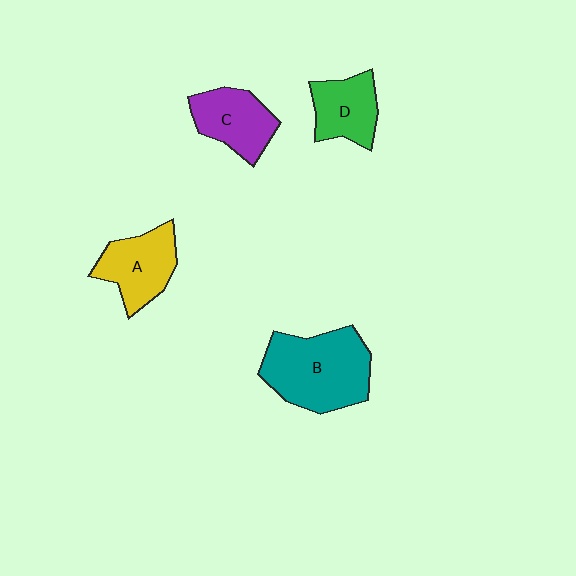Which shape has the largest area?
Shape B (teal).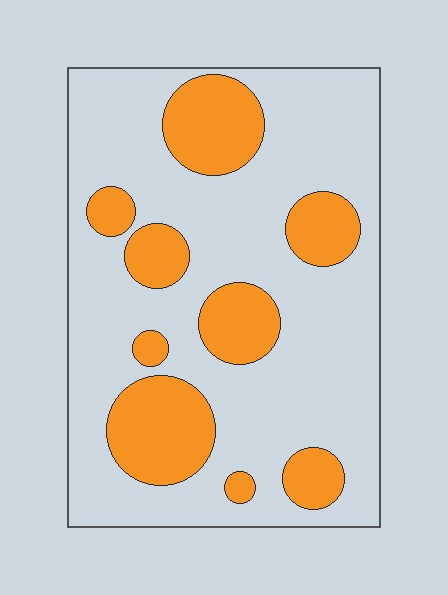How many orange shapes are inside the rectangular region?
9.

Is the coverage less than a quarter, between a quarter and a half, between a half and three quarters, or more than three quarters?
Between a quarter and a half.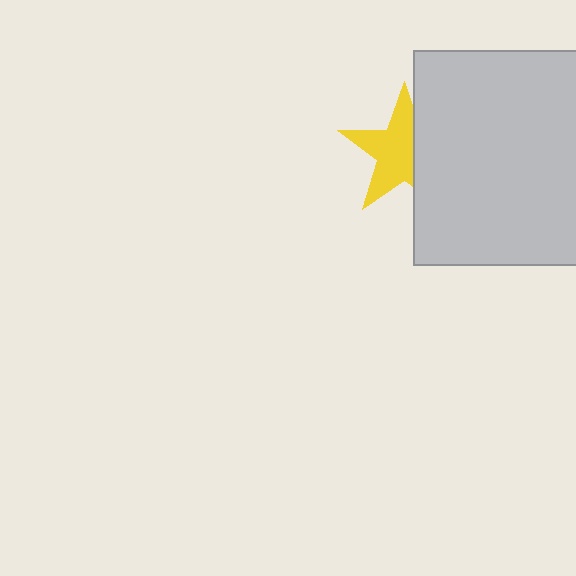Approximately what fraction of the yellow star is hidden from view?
Roughly 36% of the yellow star is hidden behind the light gray square.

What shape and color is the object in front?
The object in front is a light gray square.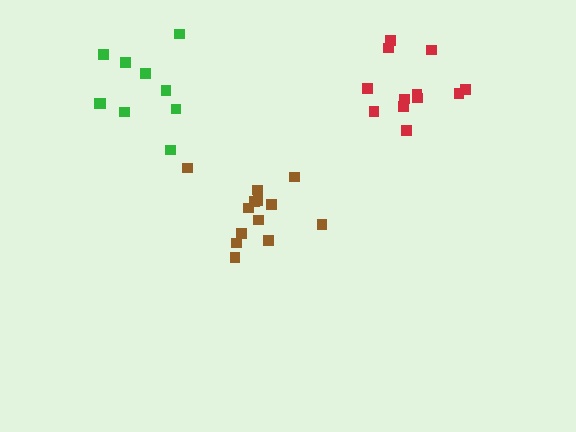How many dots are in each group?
Group 1: 13 dots, Group 2: 12 dots, Group 3: 10 dots (35 total).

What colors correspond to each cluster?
The clusters are colored: brown, red, green.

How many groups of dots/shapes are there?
There are 3 groups.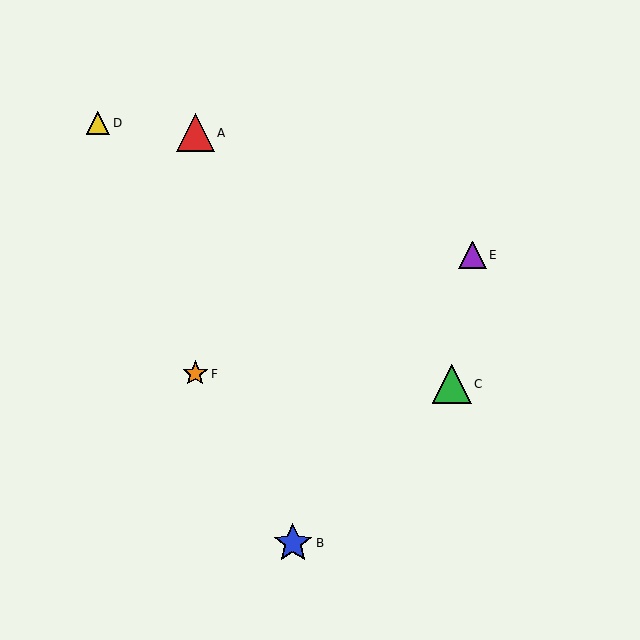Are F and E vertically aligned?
No, F is at x≈195 and E is at x≈472.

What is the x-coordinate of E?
Object E is at x≈472.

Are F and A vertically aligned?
Yes, both are at x≈195.